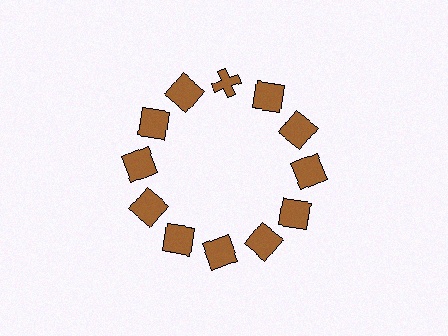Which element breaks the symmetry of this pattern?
The brown cross at roughly the 12 o'clock position breaks the symmetry. All other shapes are brown squares.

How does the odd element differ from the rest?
It has a different shape: cross instead of square.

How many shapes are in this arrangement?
There are 12 shapes arranged in a ring pattern.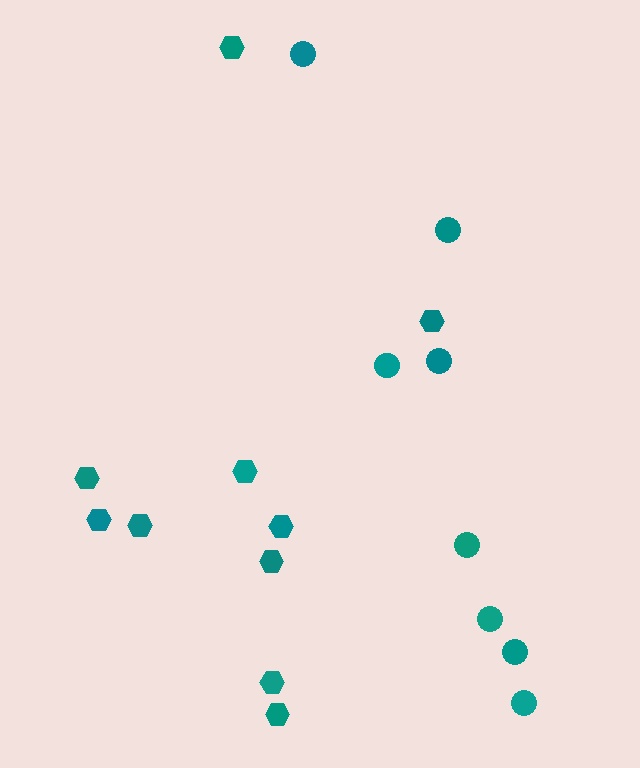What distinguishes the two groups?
There are 2 groups: one group of hexagons (10) and one group of circles (8).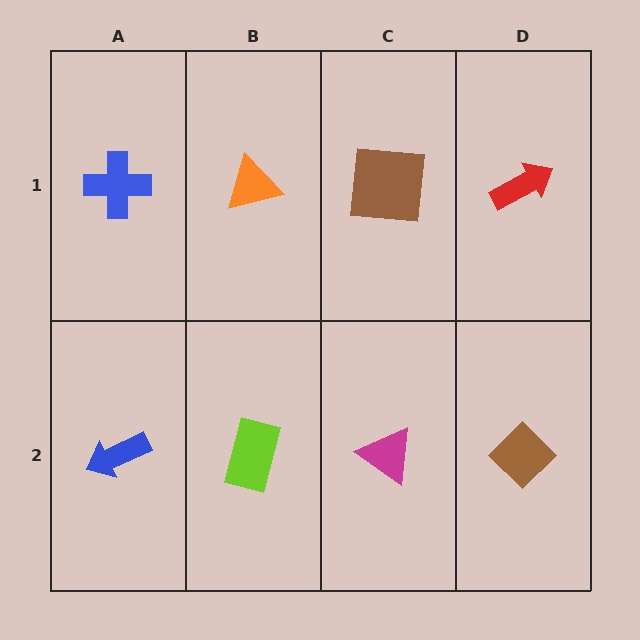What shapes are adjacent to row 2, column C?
A brown square (row 1, column C), a lime rectangle (row 2, column B), a brown diamond (row 2, column D).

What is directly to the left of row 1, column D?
A brown square.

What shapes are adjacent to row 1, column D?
A brown diamond (row 2, column D), a brown square (row 1, column C).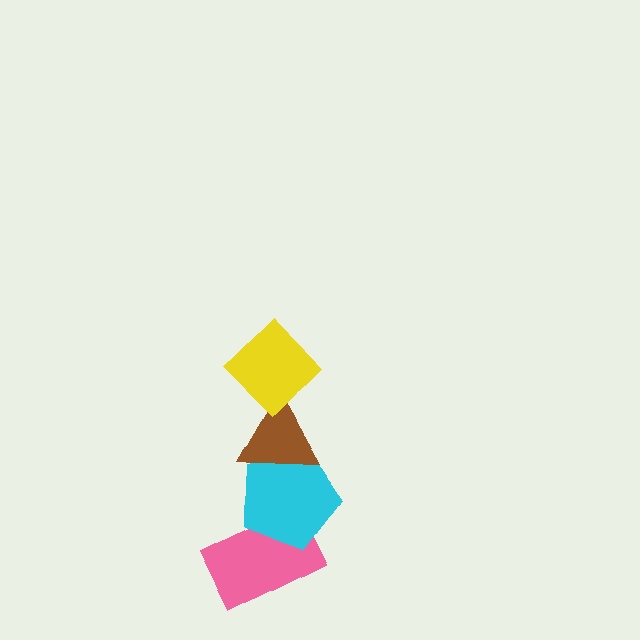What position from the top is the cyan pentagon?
The cyan pentagon is 3rd from the top.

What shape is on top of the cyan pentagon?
The brown triangle is on top of the cyan pentagon.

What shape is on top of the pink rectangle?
The cyan pentagon is on top of the pink rectangle.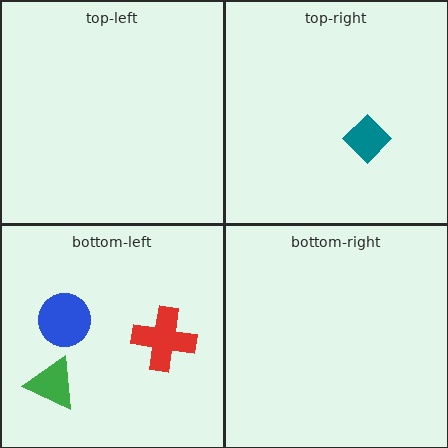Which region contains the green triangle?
The bottom-left region.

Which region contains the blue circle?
The bottom-left region.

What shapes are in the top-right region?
The teal diamond.